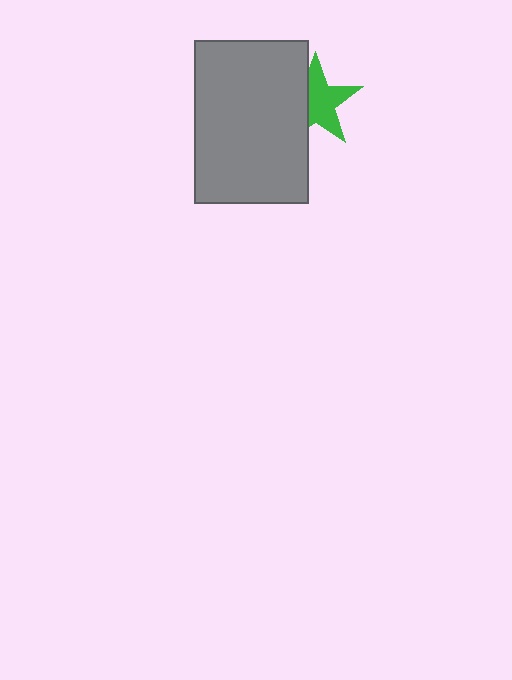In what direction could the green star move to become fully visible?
The green star could move right. That would shift it out from behind the gray rectangle entirely.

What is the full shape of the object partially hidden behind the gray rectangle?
The partially hidden object is a green star.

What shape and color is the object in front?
The object in front is a gray rectangle.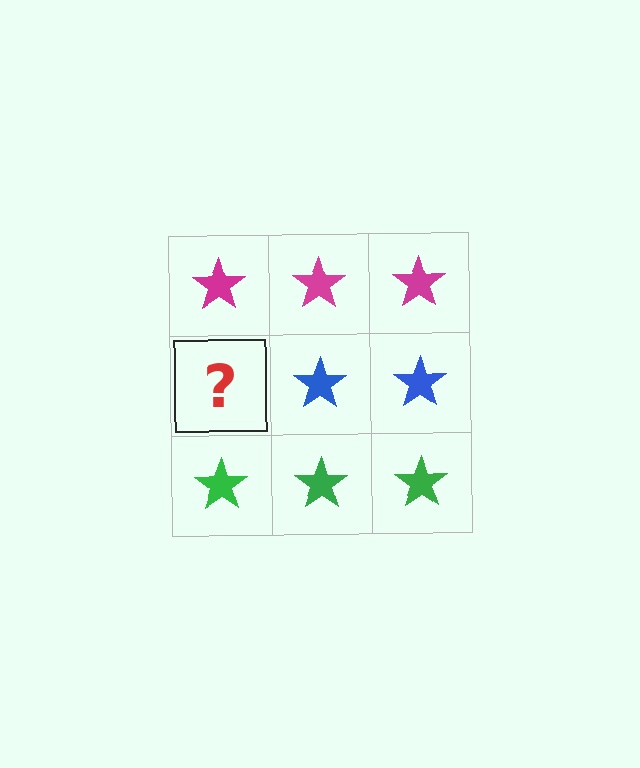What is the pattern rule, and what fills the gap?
The rule is that each row has a consistent color. The gap should be filled with a blue star.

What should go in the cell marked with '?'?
The missing cell should contain a blue star.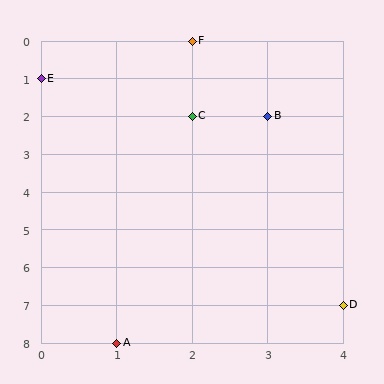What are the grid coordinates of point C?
Point C is at grid coordinates (2, 2).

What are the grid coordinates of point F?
Point F is at grid coordinates (2, 0).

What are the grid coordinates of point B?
Point B is at grid coordinates (3, 2).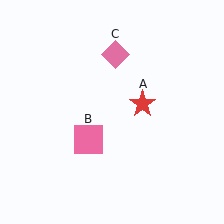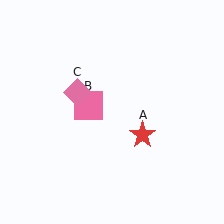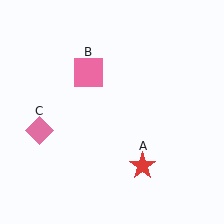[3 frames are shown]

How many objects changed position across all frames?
3 objects changed position: red star (object A), pink square (object B), pink diamond (object C).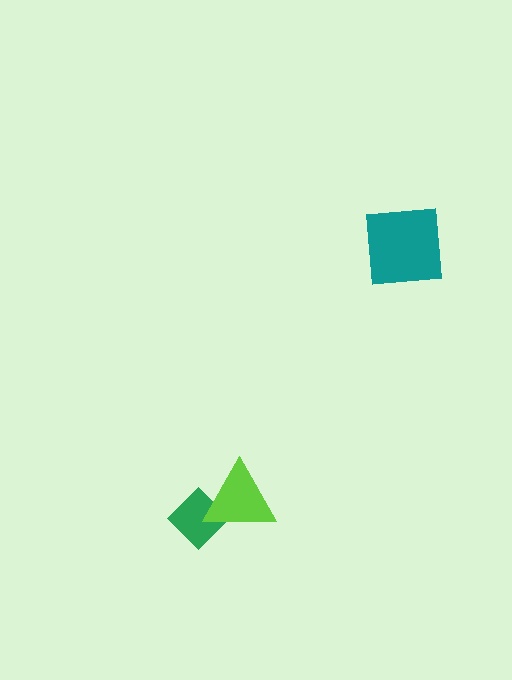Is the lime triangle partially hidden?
No, no other shape covers it.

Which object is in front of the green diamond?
The lime triangle is in front of the green diamond.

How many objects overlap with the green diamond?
1 object overlaps with the green diamond.